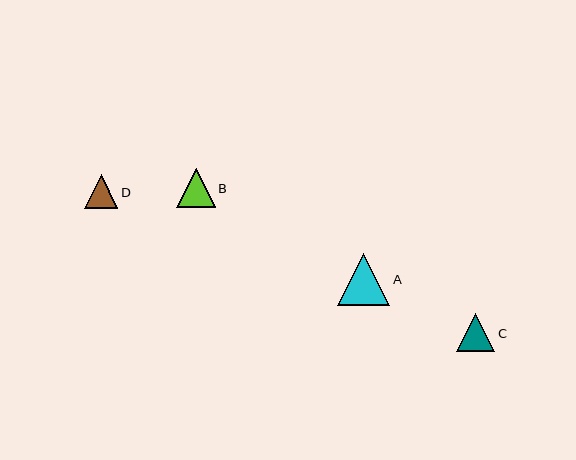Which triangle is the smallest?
Triangle D is the smallest with a size of approximately 33 pixels.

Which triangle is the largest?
Triangle A is the largest with a size of approximately 52 pixels.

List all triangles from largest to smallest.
From largest to smallest: A, B, C, D.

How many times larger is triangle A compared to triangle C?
Triangle A is approximately 1.4 times the size of triangle C.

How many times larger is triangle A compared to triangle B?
Triangle A is approximately 1.4 times the size of triangle B.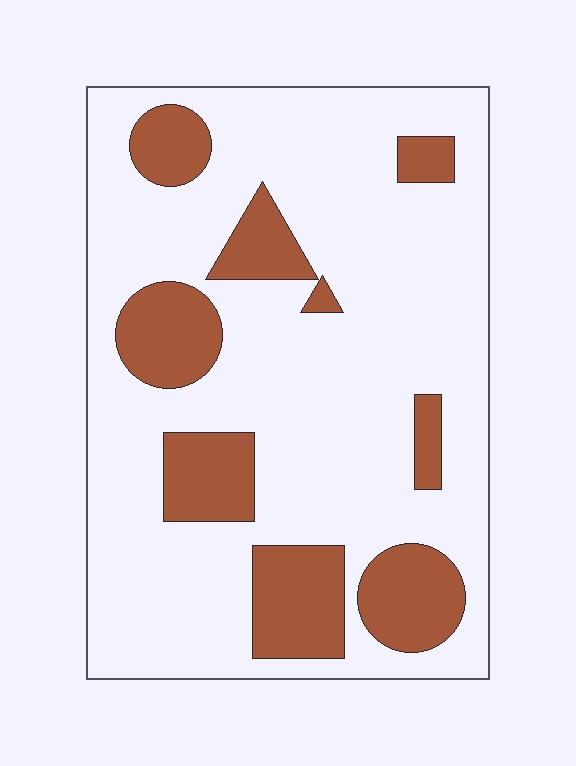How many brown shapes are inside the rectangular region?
9.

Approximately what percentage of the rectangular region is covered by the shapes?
Approximately 25%.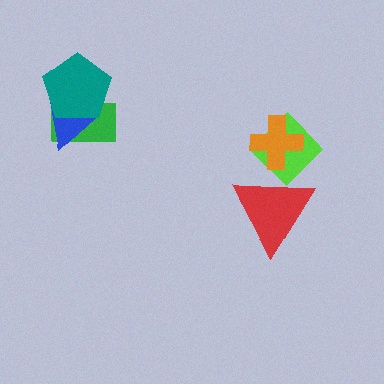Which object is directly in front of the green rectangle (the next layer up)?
The blue triangle is directly in front of the green rectangle.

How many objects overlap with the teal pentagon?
2 objects overlap with the teal pentagon.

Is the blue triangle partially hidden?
Yes, it is partially covered by another shape.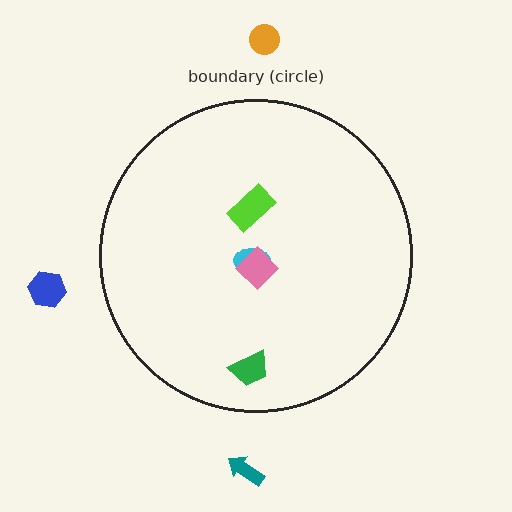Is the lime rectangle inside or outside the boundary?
Inside.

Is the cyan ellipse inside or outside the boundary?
Inside.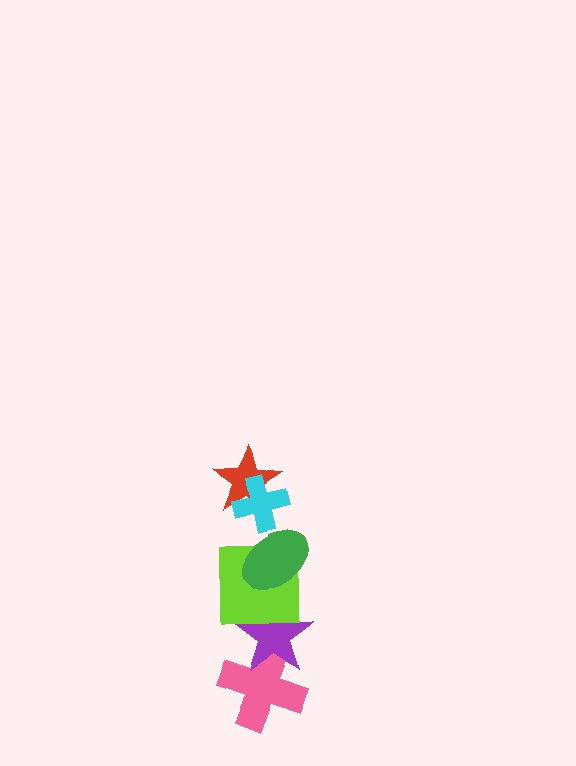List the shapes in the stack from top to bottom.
From top to bottom: the cyan cross, the red star, the green ellipse, the lime square, the purple star, the pink cross.